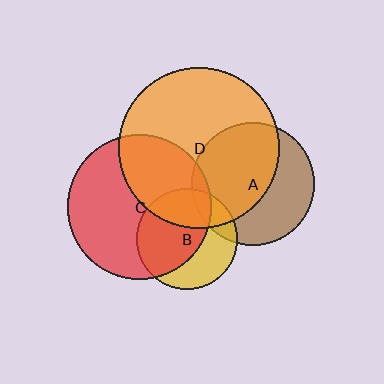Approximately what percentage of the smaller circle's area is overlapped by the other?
Approximately 5%.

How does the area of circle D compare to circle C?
Approximately 1.2 times.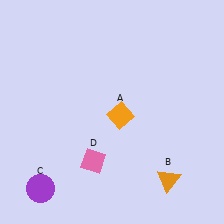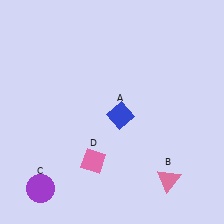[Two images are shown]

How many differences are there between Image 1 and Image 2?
There are 2 differences between the two images.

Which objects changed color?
A changed from orange to blue. B changed from orange to pink.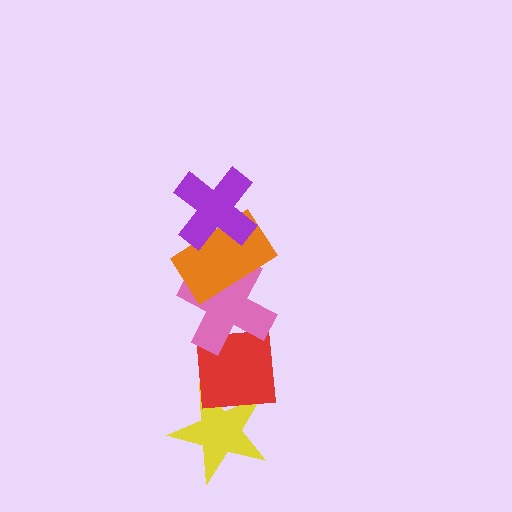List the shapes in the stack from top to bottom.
From top to bottom: the purple cross, the orange rectangle, the pink cross, the red square, the yellow star.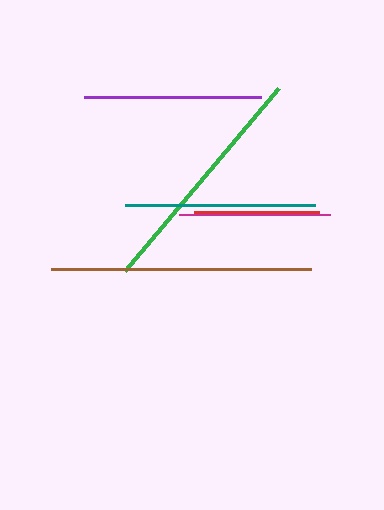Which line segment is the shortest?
The red line is the shortest at approximately 125 pixels.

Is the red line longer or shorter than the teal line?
The teal line is longer than the red line.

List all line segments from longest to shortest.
From longest to shortest: brown, green, teal, purple, magenta, red.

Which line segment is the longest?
The brown line is the longest at approximately 259 pixels.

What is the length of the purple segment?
The purple segment is approximately 177 pixels long.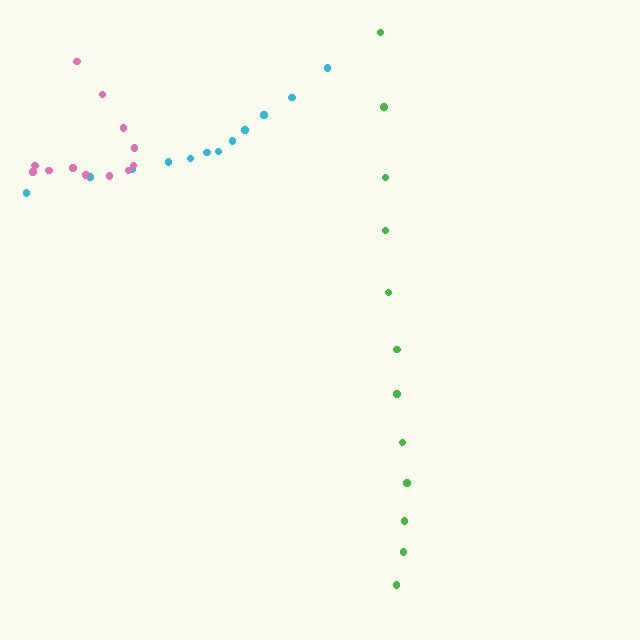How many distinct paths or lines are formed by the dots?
There are 3 distinct paths.